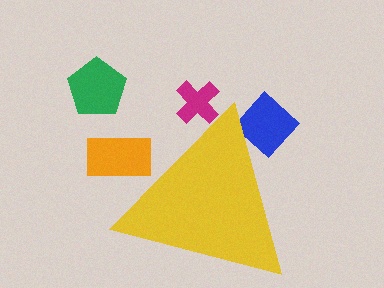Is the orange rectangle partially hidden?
Yes, the orange rectangle is partially hidden behind the yellow triangle.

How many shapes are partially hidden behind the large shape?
3 shapes are partially hidden.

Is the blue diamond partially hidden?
Yes, the blue diamond is partially hidden behind the yellow triangle.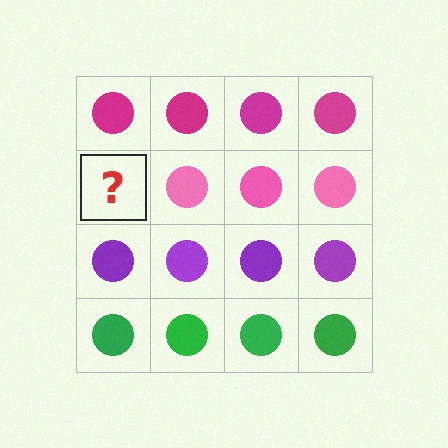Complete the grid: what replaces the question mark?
The question mark should be replaced with a pink circle.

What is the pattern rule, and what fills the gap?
The rule is that each row has a consistent color. The gap should be filled with a pink circle.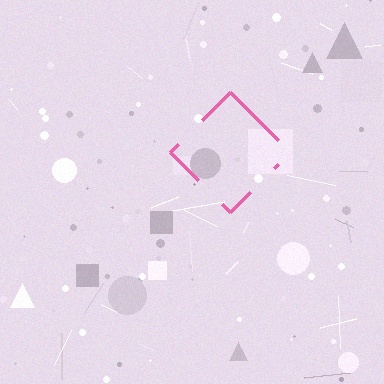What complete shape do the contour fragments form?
The contour fragments form a diamond.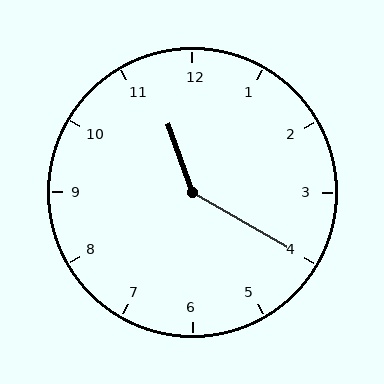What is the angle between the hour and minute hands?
Approximately 140 degrees.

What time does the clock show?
11:20.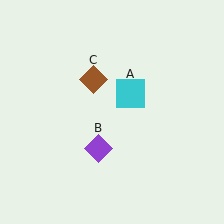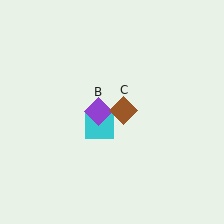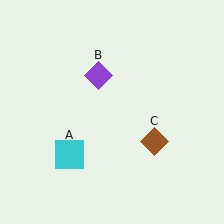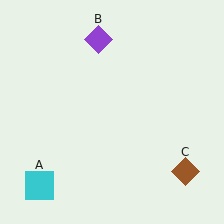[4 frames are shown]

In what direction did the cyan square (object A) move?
The cyan square (object A) moved down and to the left.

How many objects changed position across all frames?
3 objects changed position: cyan square (object A), purple diamond (object B), brown diamond (object C).